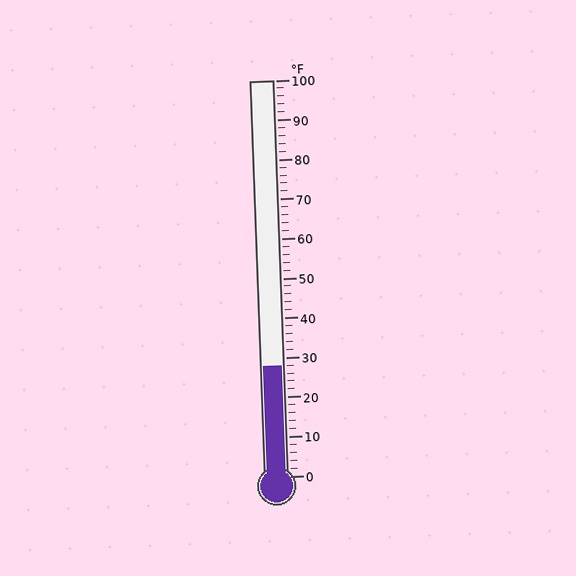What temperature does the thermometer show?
The thermometer shows approximately 28°F.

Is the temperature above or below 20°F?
The temperature is above 20°F.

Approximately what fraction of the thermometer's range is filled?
The thermometer is filled to approximately 30% of its range.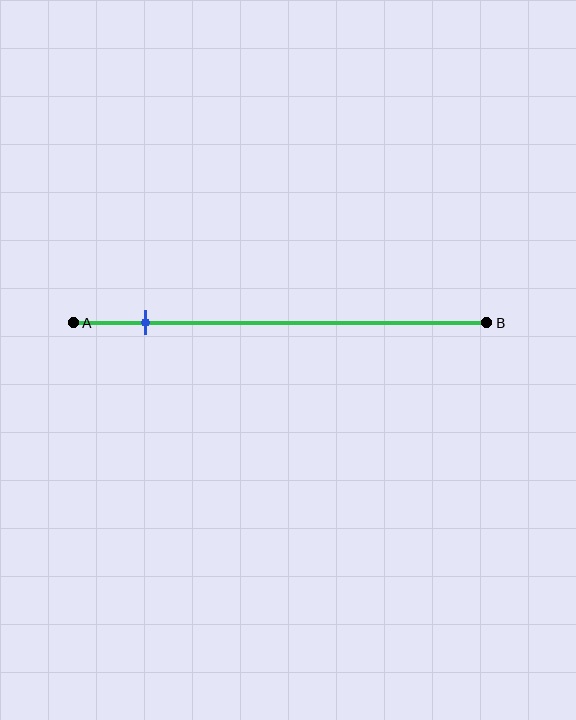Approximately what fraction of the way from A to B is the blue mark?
The blue mark is approximately 15% of the way from A to B.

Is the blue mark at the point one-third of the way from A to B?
No, the mark is at about 15% from A, not at the 33% one-third point.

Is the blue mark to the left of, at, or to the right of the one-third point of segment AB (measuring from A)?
The blue mark is to the left of the one-third point of segment AB.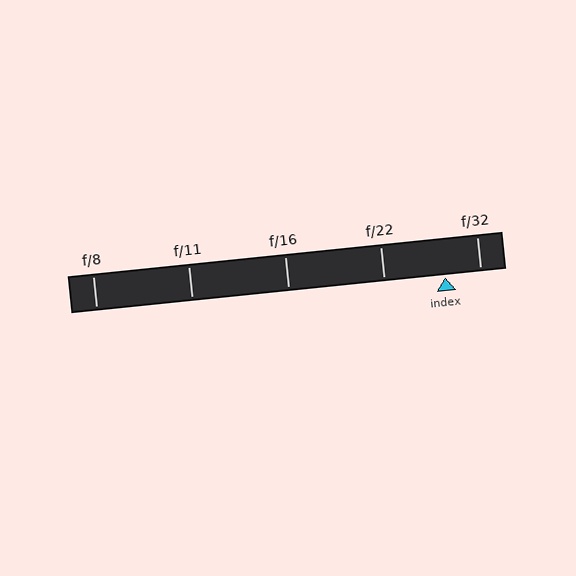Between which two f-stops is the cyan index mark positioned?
The index mark is between f/22 and f/32.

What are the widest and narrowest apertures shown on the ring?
The widest aperture shown is f/8 and the narrowest is f/32.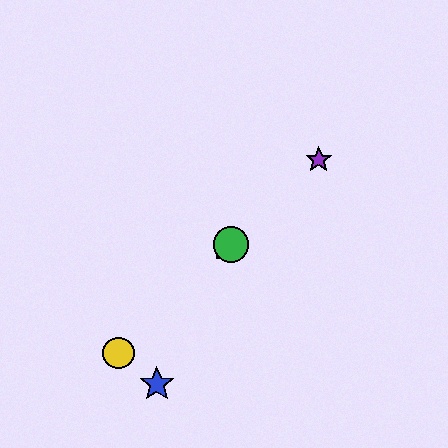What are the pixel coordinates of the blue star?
The blue star is at (157, 384).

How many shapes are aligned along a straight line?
4 shapes (the red square, the green circle, the yellow circle, the purple star) are aligned along a straight line.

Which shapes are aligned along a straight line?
The red square, the green circle, the yellow circle, the purple star are aligned along a straight line.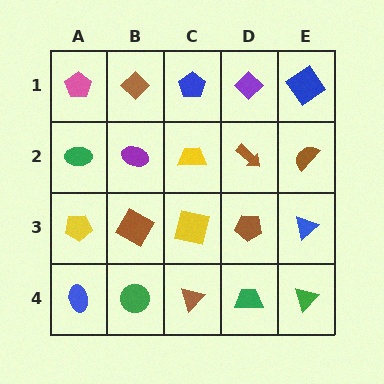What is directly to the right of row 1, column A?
A brown diamond.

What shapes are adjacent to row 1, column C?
A yellow trapezoid (row 2, column C), a brown diamond (row 1, column B), a purple diamond (row 1, column D).